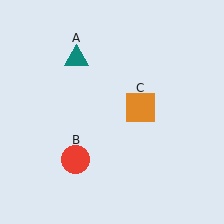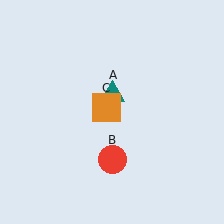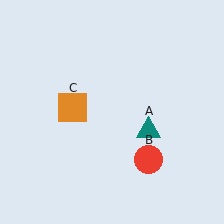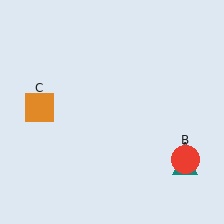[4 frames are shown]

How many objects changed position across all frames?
3 objects changed position: teal triangle (object A), red circle (object B), orange square (object C).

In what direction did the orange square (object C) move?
The orange square (object C) moved left.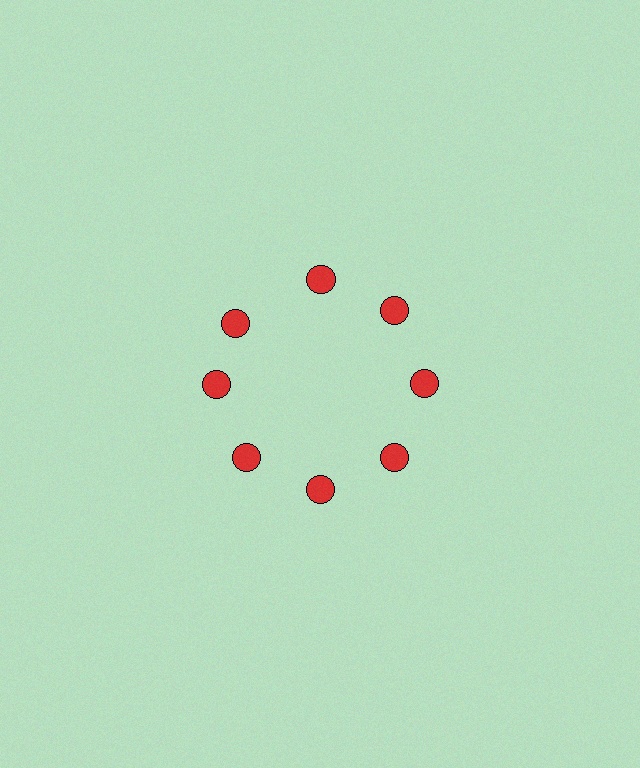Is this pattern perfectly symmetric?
No. The 8 red circles are arranged in a ring, but one element near the 10 o'clock position is rotated out of alignment along the ring, breaking the 8-fold rotational symmetry.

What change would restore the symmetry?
The symmetry would be restored by rotating it back into even spacing with its neighbors so that all 8 circles sit at equal angles and equal distance from the center.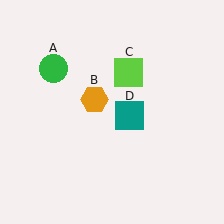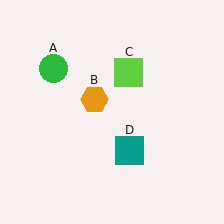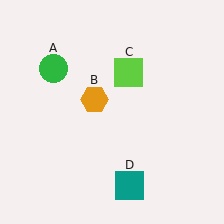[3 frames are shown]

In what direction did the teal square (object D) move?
The teal square (object D) moved down.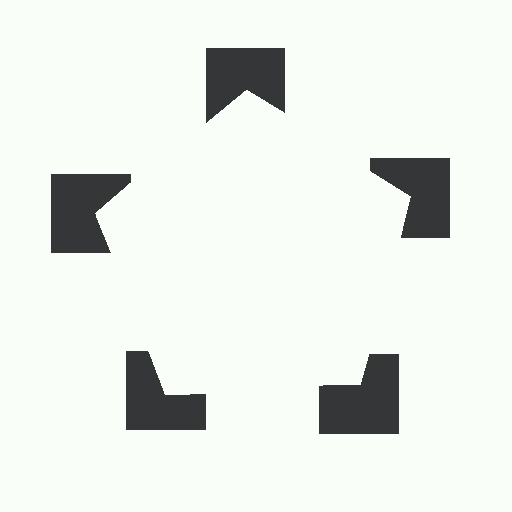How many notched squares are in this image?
There are 5 — one at each vertex of the illusory pentagon.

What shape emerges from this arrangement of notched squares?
An illusory pentagon — its edges are inferred from the aligned wedge cuts in the notched squares, not physically drawn.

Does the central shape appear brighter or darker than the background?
It typically appears slightly brighter than the background, even though no actual brightness change is drawn.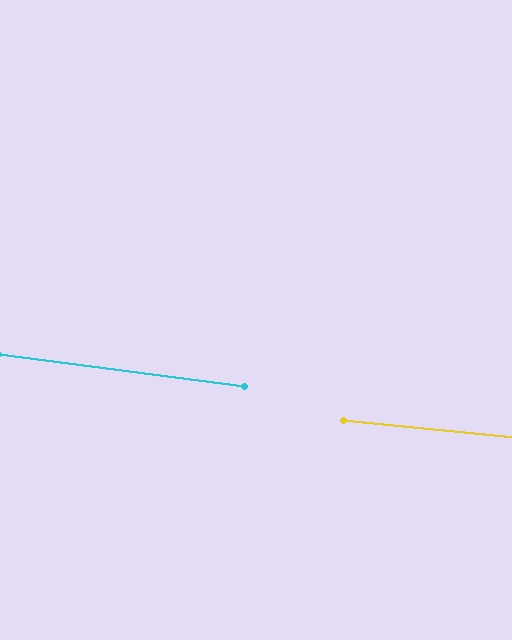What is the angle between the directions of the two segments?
Approximately 2 degrees.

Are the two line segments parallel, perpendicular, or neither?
Parallel — their directions differ by only 1.8°.